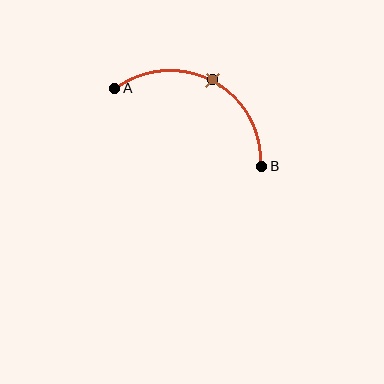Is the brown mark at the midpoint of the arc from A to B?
Yes. The brown mark lies on the arc at equal arc-length from both A and B — it is the arc midpoint.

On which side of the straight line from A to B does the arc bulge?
The arc bulges above the straight line connecting A and B.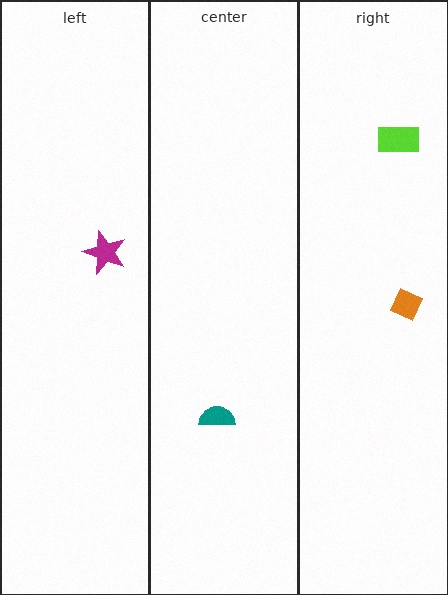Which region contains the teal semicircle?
The center region.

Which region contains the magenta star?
The left region.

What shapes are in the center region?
The teal semicircle.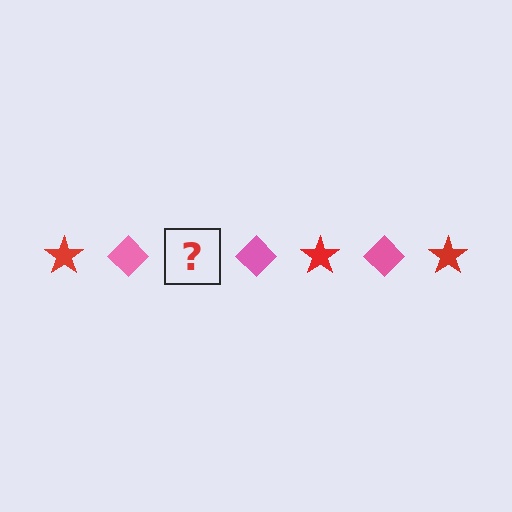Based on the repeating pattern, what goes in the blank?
The blank should be a red star.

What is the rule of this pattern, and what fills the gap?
The rule is that the pattern alternates between red star and pink diamond. The gap should be filled with a red star.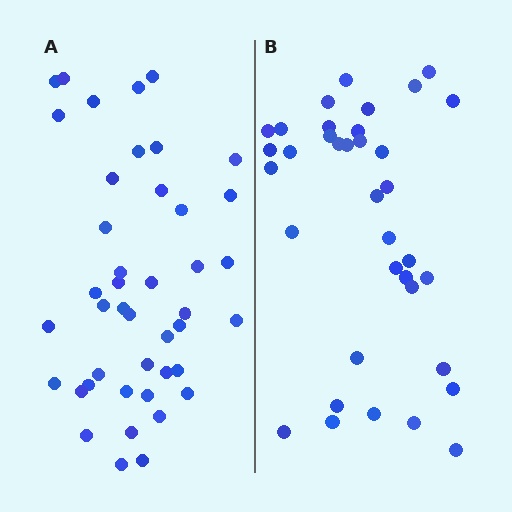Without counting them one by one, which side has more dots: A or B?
Region A (the left region) has more dots.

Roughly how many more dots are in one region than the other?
Region A has roughly 8 or so more dots than region B.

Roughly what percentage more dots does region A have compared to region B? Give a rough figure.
About 20% more.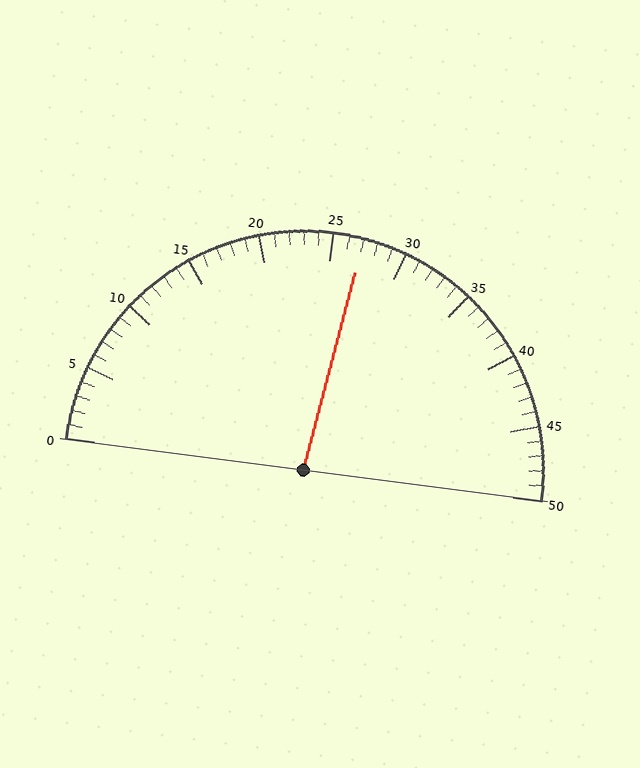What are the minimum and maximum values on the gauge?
The gauge ranges from 0 to 50.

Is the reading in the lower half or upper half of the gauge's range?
The reading is in the upper half of the range (0 to 50).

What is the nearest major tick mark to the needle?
The nearest major tick mark is 25.